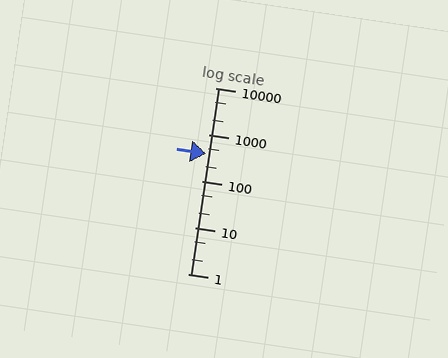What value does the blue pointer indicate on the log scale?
The pointer indicates approximately 380.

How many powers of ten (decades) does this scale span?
The scale spans 4 decades, from 1 to 10000.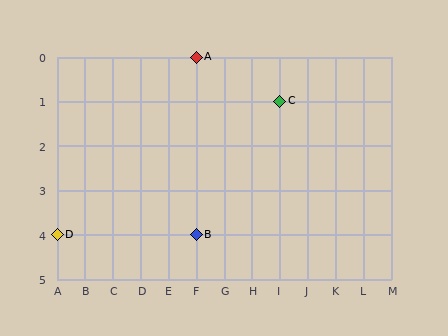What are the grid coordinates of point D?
Point D is at grid coordinates (A, 4).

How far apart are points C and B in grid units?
Points C and B are 3 columns and 3 rows apart (about 4.2 grid units diagonally).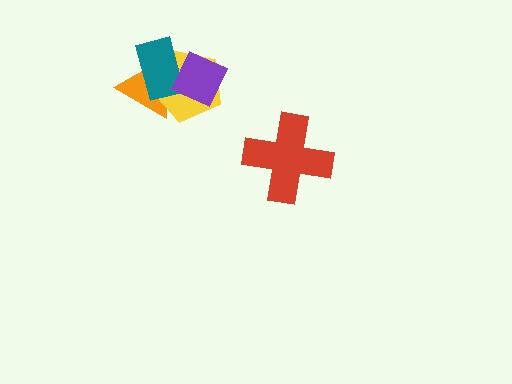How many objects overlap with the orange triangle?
3 objects overlap with the orange triangle.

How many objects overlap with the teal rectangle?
3 objects overlap with the teal rectangle.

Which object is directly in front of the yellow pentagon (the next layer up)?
The teal rectangle is directly in front of the yellow pentagon.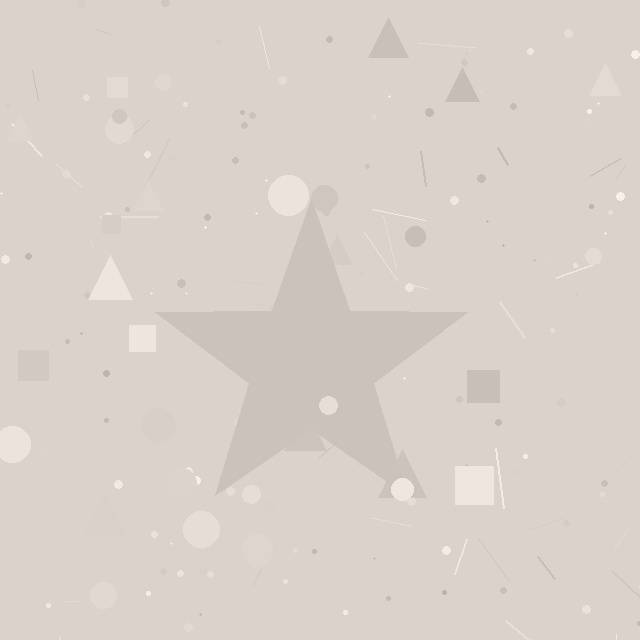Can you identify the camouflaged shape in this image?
The camouflaged shape is a star.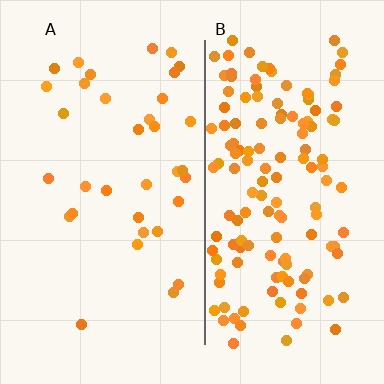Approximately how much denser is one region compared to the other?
Approximately 4.1× — region B over region A.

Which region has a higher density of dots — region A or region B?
B (the right).